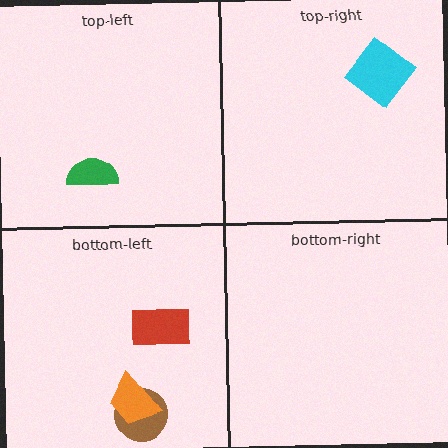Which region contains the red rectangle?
The bottom-left region.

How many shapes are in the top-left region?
1.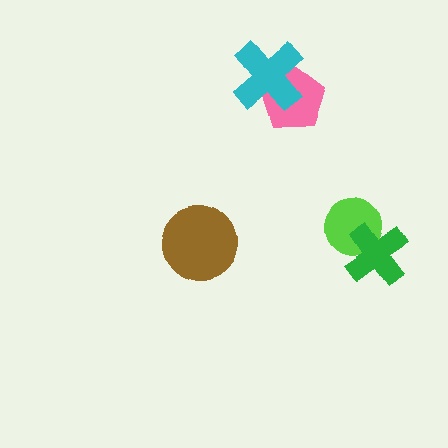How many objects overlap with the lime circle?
1 object overlaps with the lime circle.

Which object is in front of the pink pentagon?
The cyan cross is in front of the pink pentagon.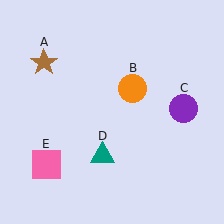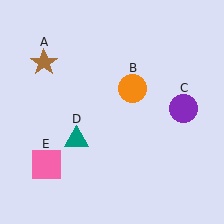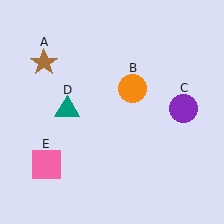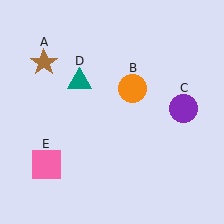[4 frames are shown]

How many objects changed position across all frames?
1 object changed position: teal triangle (object D).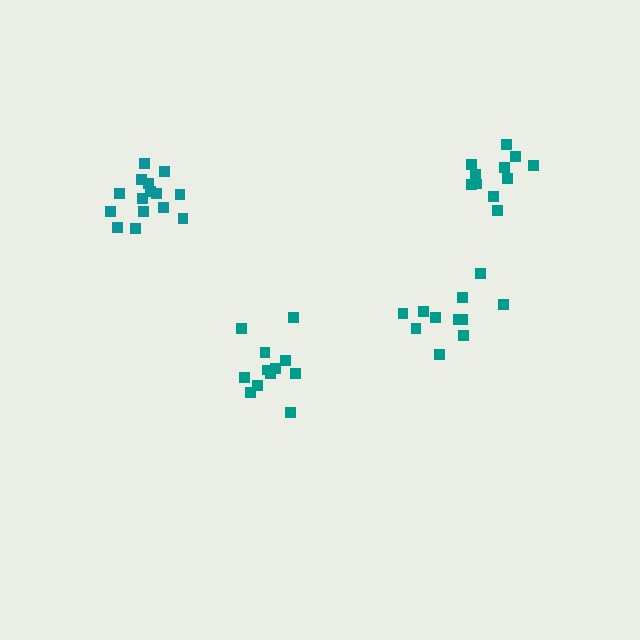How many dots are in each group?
Group 1: 11 dots, Group 2: 12 dots, Group 3: 15 dots, Group 4: 11 dots (49 total).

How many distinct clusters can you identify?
There are 4 distinct clusters.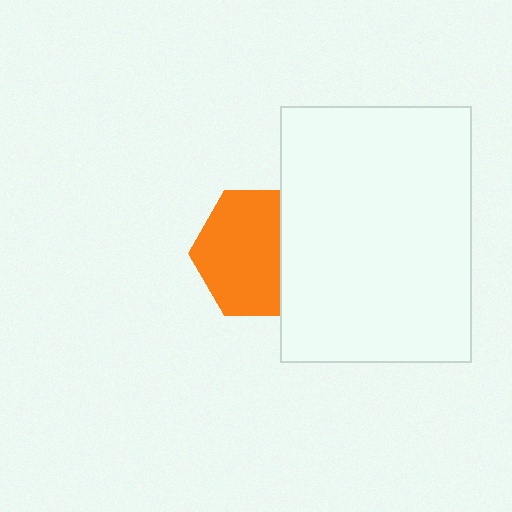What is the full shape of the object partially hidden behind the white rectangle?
The partially hidden object is an orange hexagon.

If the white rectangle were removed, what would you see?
You would see the complete orange hexagon.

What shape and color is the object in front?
The object in front is a white rectangle.